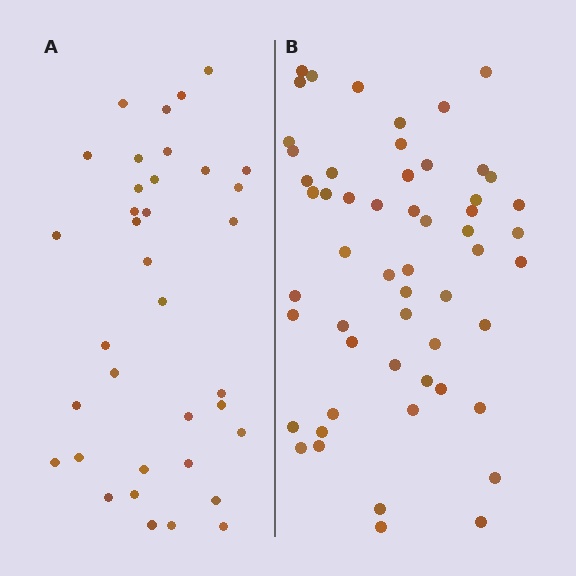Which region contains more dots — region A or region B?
Region B (the right region) has more dots.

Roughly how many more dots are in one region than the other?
Region B has approximately 20 more dots than region A.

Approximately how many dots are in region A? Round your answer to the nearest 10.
About 40 dots. (The exact count is 36, which rounds to 40.)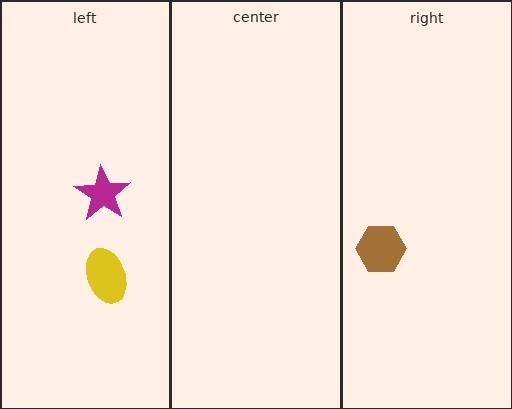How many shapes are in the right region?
1.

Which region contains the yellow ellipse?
The left region.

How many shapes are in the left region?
2.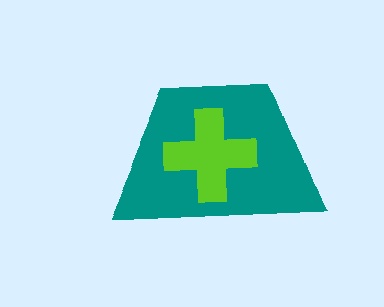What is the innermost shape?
The lime cross.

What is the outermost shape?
The teal trapezoid.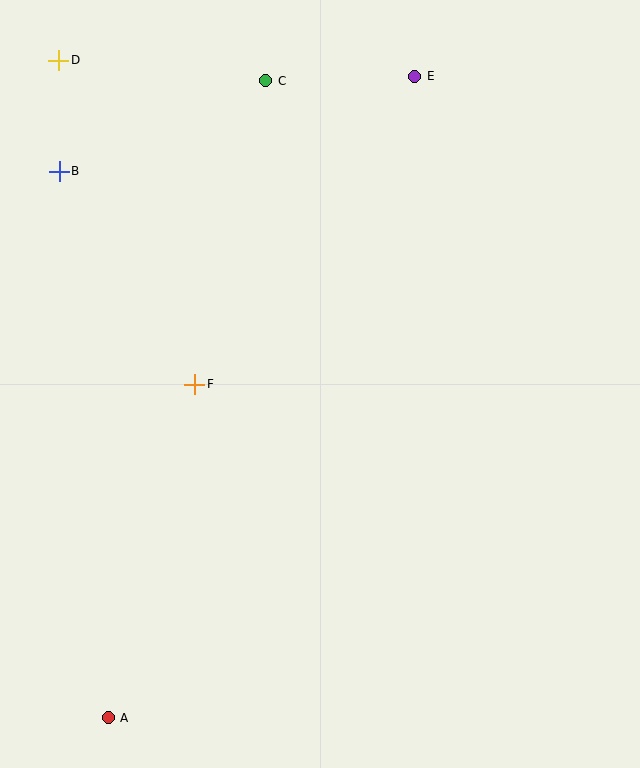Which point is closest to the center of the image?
Point F at (195, 384) is closest to the center.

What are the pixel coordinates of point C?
Point C is at (266, 81).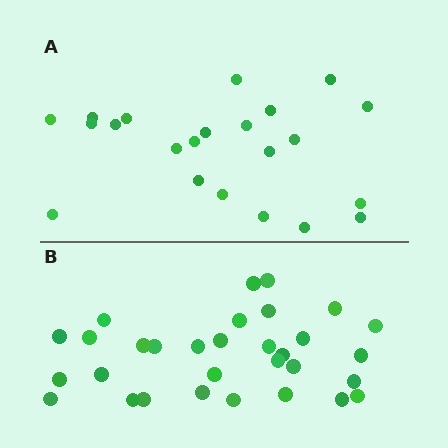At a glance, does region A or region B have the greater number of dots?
Region B (the bottom region) has more dots.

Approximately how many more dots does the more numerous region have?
Region B has roughly 8 or so more dots than region A.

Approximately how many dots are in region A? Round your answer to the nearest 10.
About 20 dots. (The exact count is 22, which rounds to 20.)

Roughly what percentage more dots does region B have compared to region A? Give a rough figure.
About 40% more.